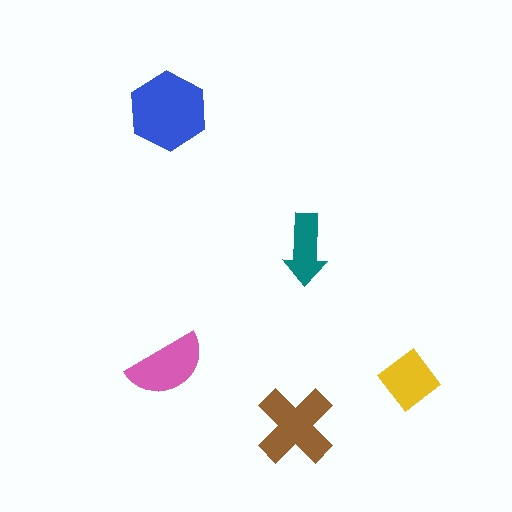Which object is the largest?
The blue hexagon.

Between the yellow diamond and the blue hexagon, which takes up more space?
The blue hexagon.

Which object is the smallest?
The teal arrow.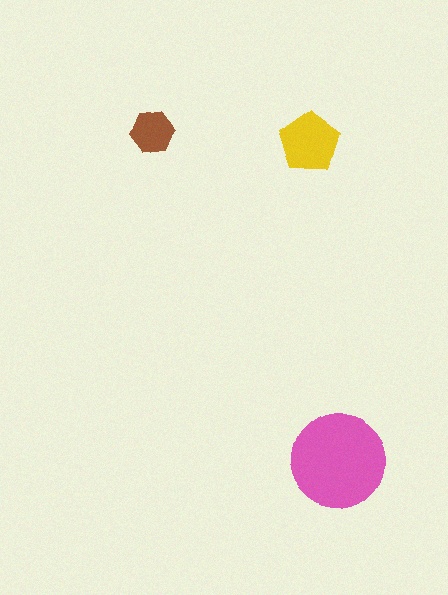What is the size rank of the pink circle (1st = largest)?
1st.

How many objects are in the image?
There are 3 objects in the image.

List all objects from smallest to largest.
The brown hexagon, the yellow pentagon, the pink circle.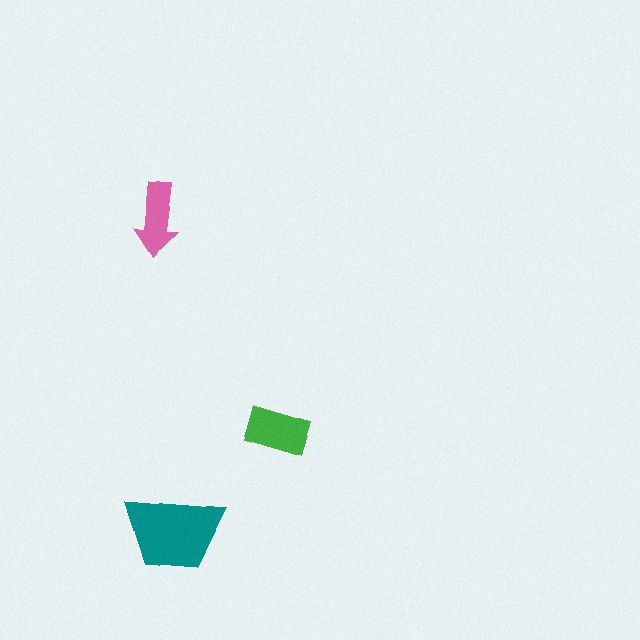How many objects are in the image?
There are 3 objects in the image.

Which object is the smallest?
The pink arrow.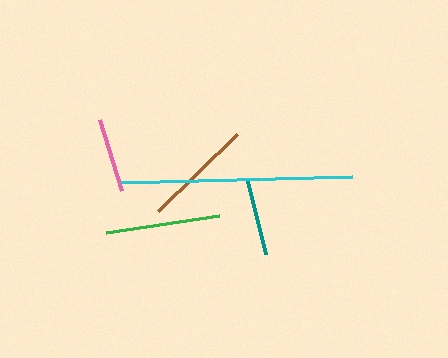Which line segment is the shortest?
The pink line is the shortest at approximately 74 pixels.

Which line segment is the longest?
The cyan line is the longest at approximately 230 pixels.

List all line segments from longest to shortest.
From longest to shortest: cyan, green, brown, teal, pink.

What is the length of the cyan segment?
The cyan segment is approximately 230 pixels long.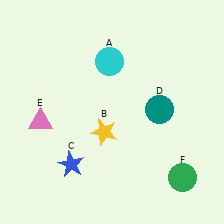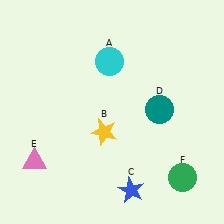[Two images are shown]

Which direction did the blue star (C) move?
The blue star (C) moved right.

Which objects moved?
The objects that moved are: the blue star (C), the pink triangle (E).